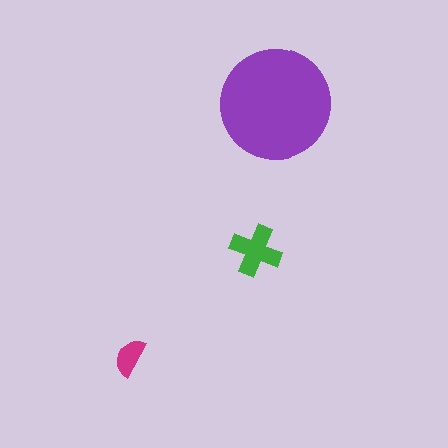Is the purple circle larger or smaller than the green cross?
Larger.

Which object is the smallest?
The magenta semicircle.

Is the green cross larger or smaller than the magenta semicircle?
Larger.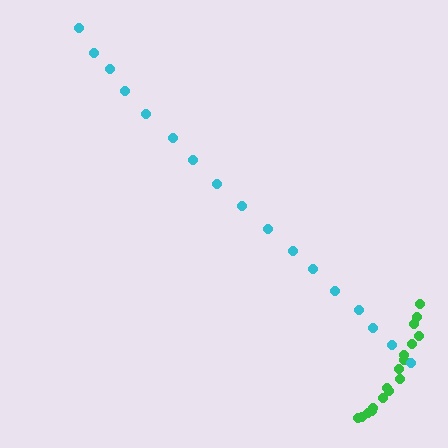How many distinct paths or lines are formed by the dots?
There are 2 distinct paths.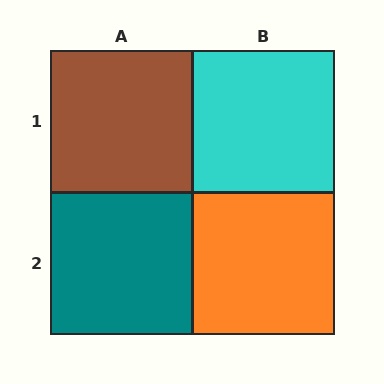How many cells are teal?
1 cell is teal.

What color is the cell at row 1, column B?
Cyan.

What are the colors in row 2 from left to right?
Teal, orange.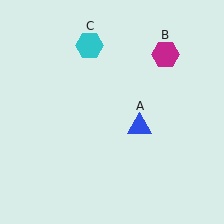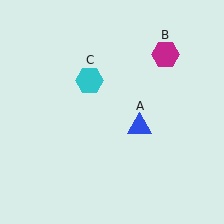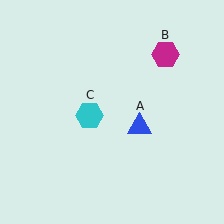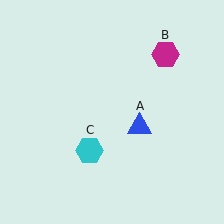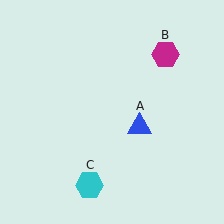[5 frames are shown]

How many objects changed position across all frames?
1 object changed position: cyan hexagon (object C).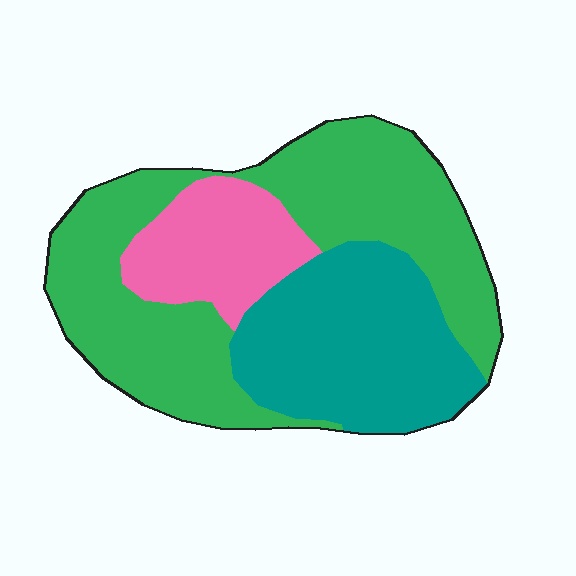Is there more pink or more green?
Green.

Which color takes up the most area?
Green, at roughly 50%.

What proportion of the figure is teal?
Teal covers around 30% of the figure.